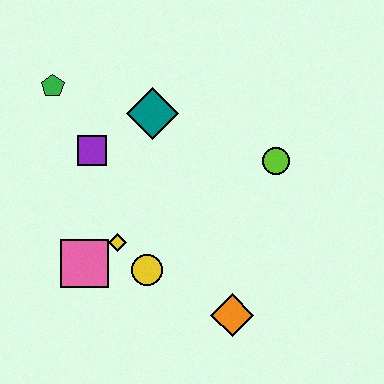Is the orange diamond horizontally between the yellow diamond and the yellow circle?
No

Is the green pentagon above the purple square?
Yes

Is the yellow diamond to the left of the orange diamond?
Yes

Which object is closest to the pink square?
The yellow diamond is closest to the pink square.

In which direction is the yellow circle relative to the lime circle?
The yellow circle is to the left of the lime circle.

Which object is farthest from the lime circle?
The green pentagon is farthest from the lime circle.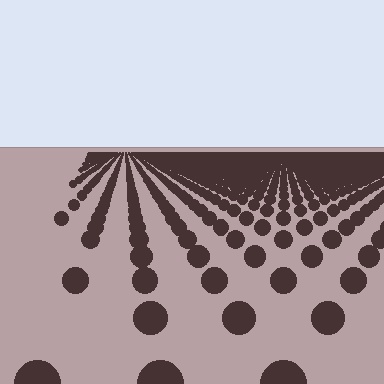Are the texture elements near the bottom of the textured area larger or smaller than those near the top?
Larger. Near the bottom, elements are closer to the viewer and appear at a bigger on-screen size.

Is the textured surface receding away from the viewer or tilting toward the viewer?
The surface is receding away from the viewer. Texture elements get smaller and denser toward the top.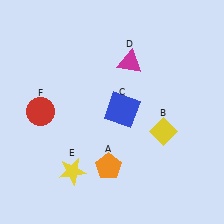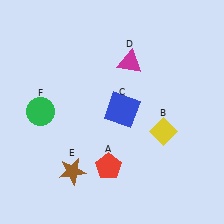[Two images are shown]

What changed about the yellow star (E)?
In Image 1, E is yellow. In Image 2, it changed to brown.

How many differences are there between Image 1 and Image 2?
There are 3 differences between the two images.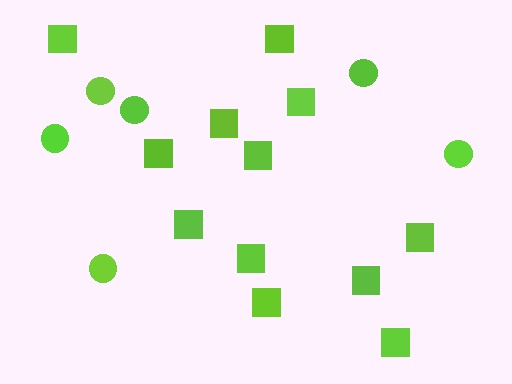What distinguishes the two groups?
There are 2 groups: one group of squares (12) and one group of circles (6).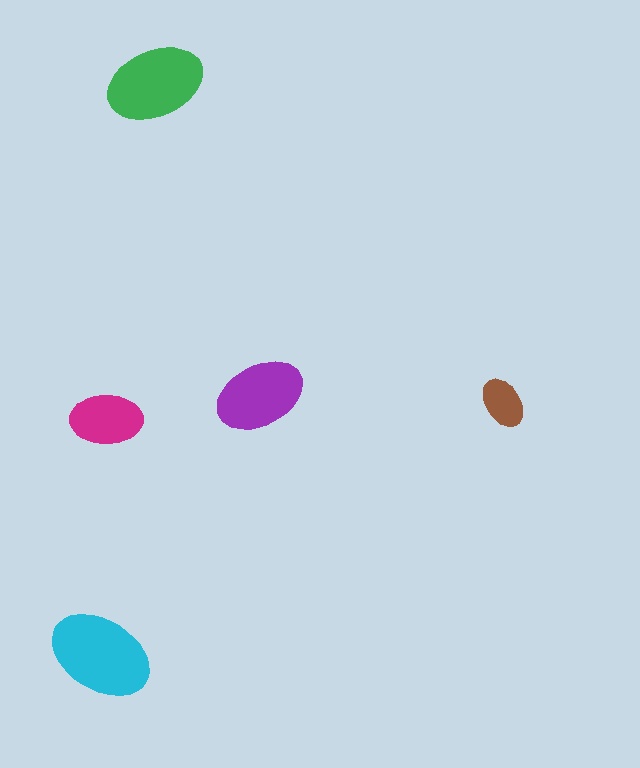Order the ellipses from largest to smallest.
the cyan one, the green one, the purple one, the magenta one, the brown one.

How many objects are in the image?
There are 5 objects in the image.